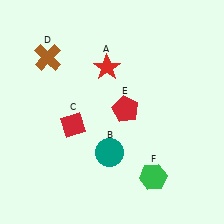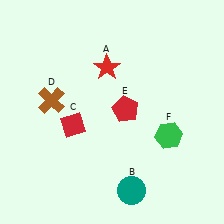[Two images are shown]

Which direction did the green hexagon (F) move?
The green hexagon (F) moved up.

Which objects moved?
The objects that moved are: the teal circle (B), the brown cross (D), the green hexagon (F).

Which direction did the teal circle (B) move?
The teal circle (B) moved down.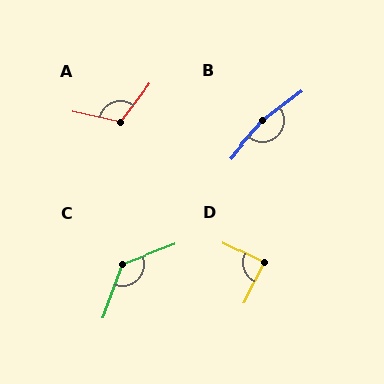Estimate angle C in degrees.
Approximately 131 degrees.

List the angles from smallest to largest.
D (89°), A (116°), C (131°), B (167°).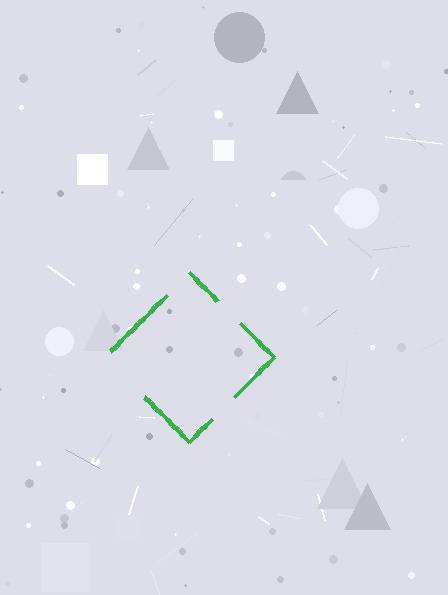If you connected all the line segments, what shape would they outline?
They would outline a diamond.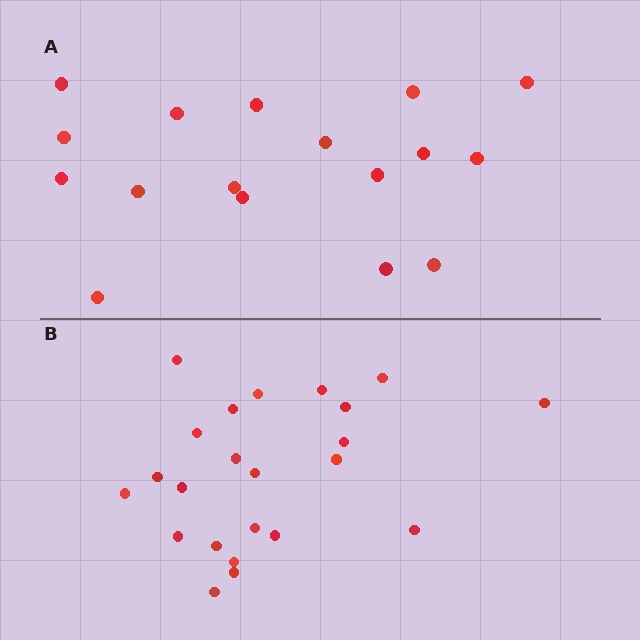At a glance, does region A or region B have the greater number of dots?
Region B (the bottom region) has more dots.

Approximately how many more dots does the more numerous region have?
Region B has about 6 more dots than region A.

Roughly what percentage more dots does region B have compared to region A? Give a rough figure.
About 35% more.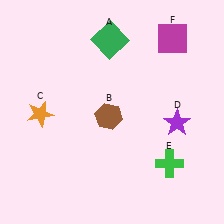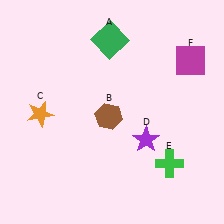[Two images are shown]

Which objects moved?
The objects that moved are: the purple star (D), the magenta square (F).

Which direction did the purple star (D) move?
The purple star (D) moved left.